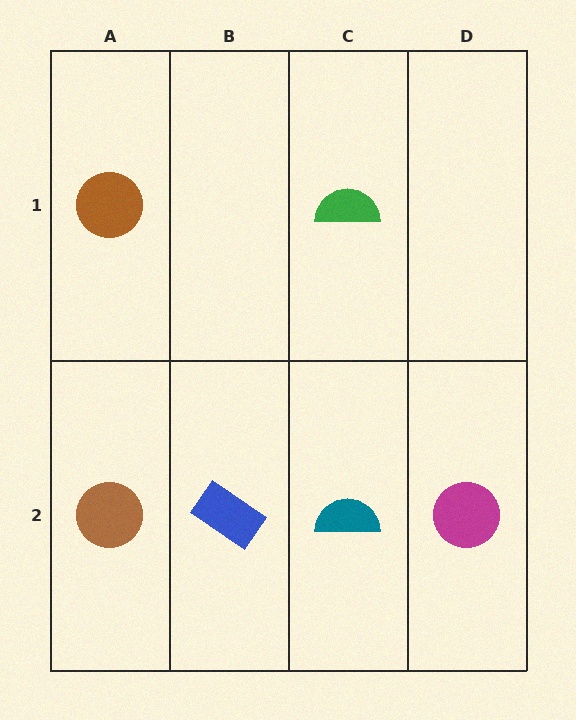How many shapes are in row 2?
4 shapes.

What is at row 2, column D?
A magenta circle.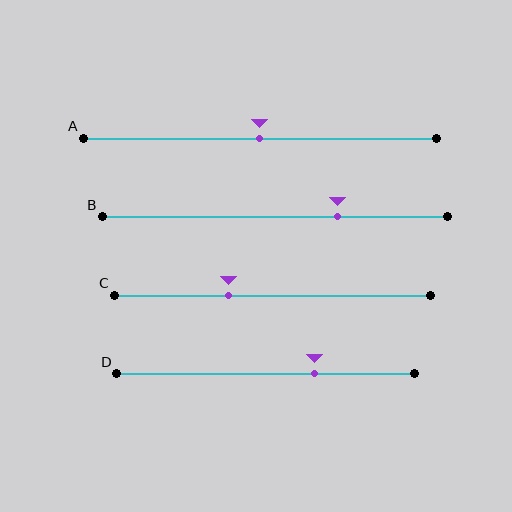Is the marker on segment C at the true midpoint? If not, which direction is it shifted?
No, the marker on segment C is shifted to the left by about 14% of the segment length.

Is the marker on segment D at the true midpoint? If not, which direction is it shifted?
No, the marker on segment D is shifted to the right by about 16% of the segment length.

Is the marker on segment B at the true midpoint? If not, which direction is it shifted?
No, the marker on segment B is shifted to the right by about 18% of the segment length.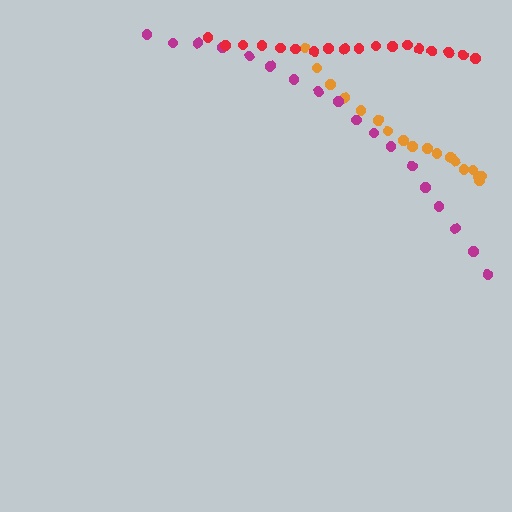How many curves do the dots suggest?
There are 3 distinct paths.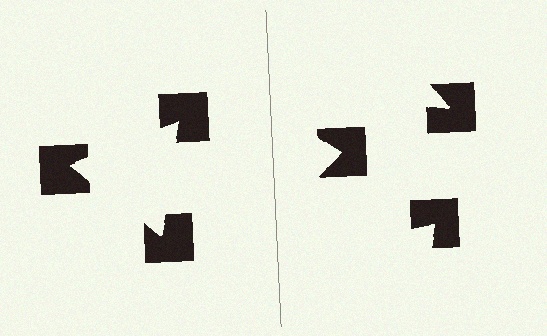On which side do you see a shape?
An illusory triangle appears on the left side. On the right side the wedge cuts are rotated, so no coherent shape forms.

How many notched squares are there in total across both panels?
6 — 3 on each side.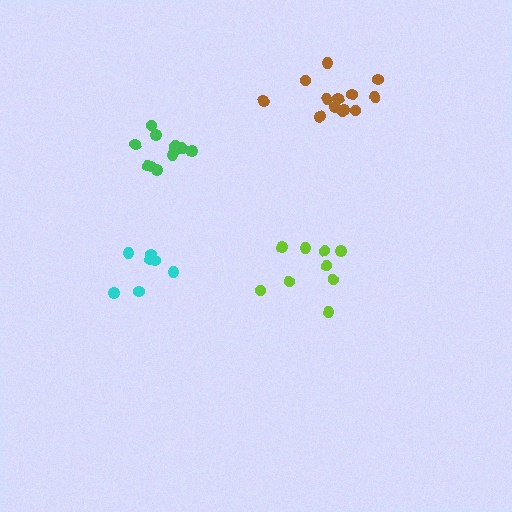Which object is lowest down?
The lime cluster is bottommost.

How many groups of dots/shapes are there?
There are 4 groups.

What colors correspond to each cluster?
The clusters are colored: green, cyan, lime, brown.